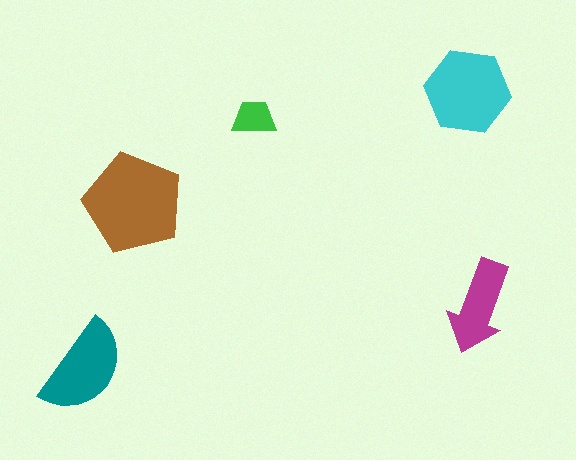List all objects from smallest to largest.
The green trapezoid, the magenta arrow, the teal semicircle, the cyan hexagon, the brown pentagon.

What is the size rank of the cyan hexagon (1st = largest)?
2nd.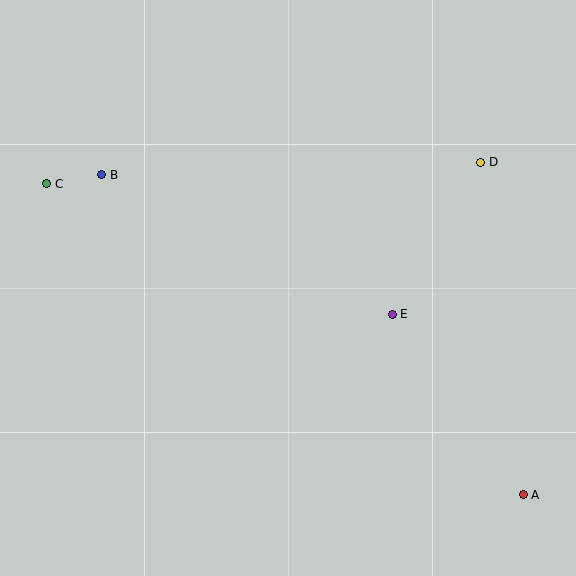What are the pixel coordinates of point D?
Point D is at (481, 162).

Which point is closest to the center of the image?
Point E at (392, 314) is closest to the center.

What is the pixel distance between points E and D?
The distance between E and D is 176 pixels.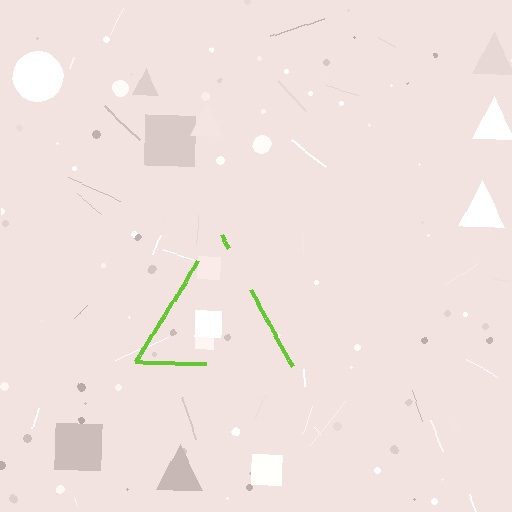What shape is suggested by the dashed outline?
The dashed outline suggests a triangle.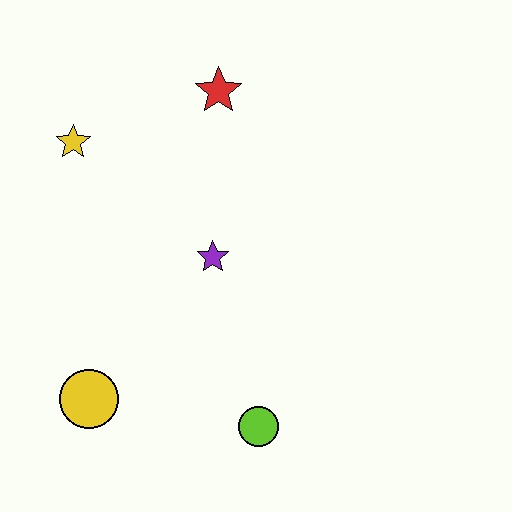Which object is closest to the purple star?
The red star is closest to the purple star.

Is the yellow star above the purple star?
Yes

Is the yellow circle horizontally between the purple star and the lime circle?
No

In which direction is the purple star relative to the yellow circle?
The purple star is above the yellow circle.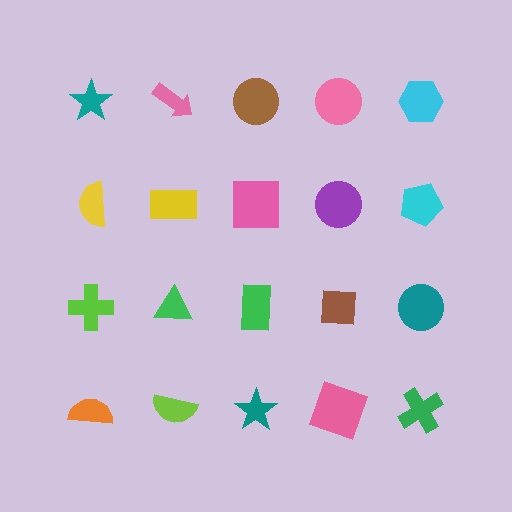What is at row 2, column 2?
A yellow rectangle.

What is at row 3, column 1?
A lime cross.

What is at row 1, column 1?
A teal star.